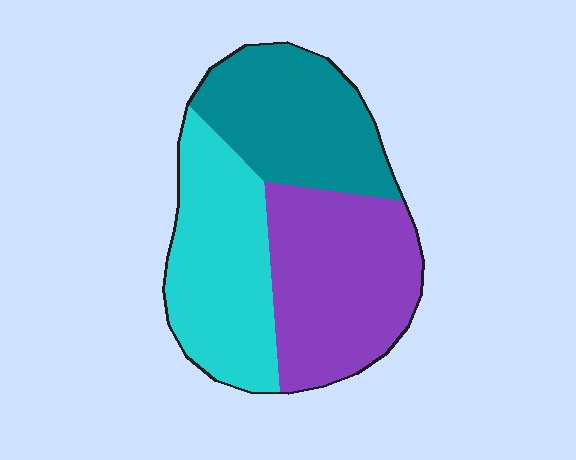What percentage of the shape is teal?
Teal takes up about one third (1/3) of the shape.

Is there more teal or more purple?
Purple.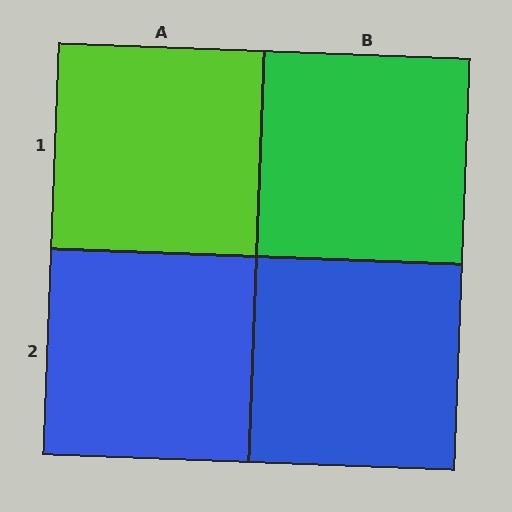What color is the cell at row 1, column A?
Lime.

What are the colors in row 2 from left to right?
Blue, blue.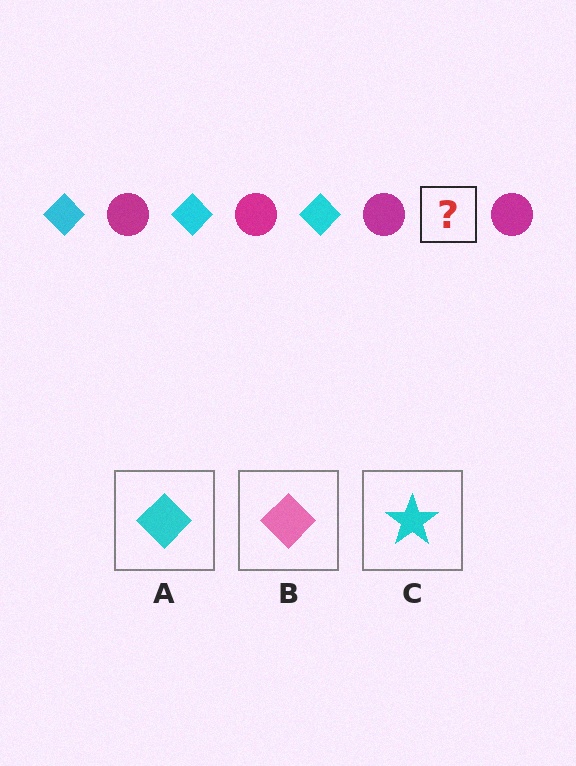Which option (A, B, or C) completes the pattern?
A.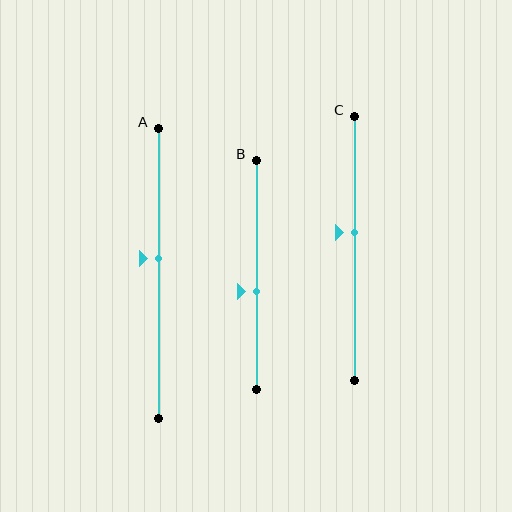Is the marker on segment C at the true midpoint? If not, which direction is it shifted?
No, the marker on segment C is shifted upward by about 6% of the segment length.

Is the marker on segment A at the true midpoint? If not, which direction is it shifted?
No, the marker on segment A is shifted upward by about 5% of the segment length.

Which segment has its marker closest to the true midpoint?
Segment A has its marker closest to the true midpoint.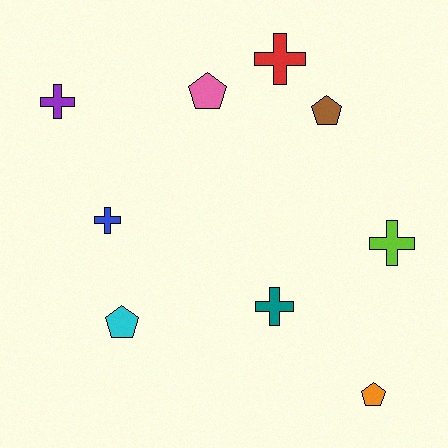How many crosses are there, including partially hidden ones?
There are 5 crosses.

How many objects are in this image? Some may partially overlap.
There are 9 objects.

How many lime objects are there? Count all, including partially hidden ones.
There is 1 lime object.